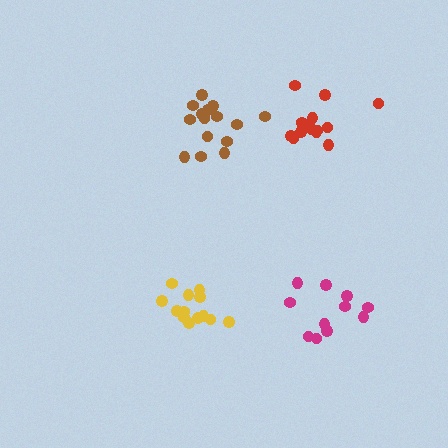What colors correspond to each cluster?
The clusters are colored: red, magenta, yellow, brown.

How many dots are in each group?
Group 1: 15 dots, Group 2: 11 dots, Group 3: 13 dots, Group 4: 15 dots (54 total).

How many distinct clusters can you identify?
There are 4 distinct clusters.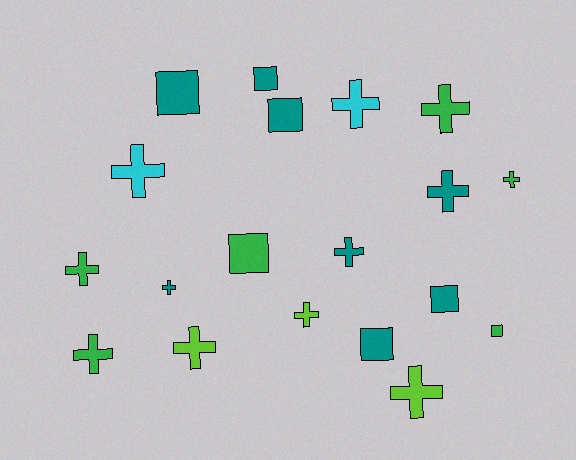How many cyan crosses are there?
There are 2 cyan crosses.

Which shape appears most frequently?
Cross, with 12 objects.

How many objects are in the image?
There are 19 objects.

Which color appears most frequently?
Teal, with 8 objects.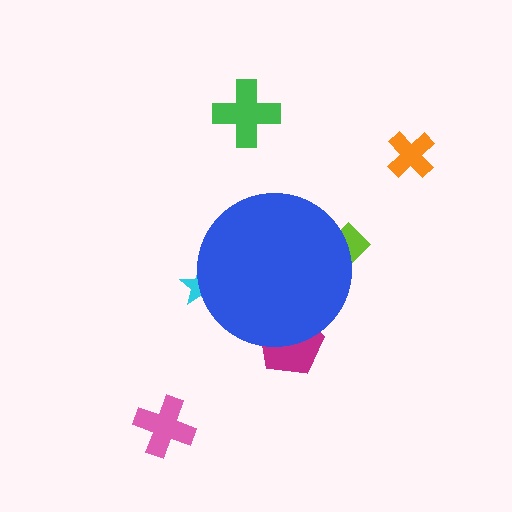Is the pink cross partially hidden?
No, the pink cross is fully visible.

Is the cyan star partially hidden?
Yes, the cyan star is partially hidden behind the blue circle.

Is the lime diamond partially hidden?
Yes, the lime diamond is partially hidden behind the blue circle.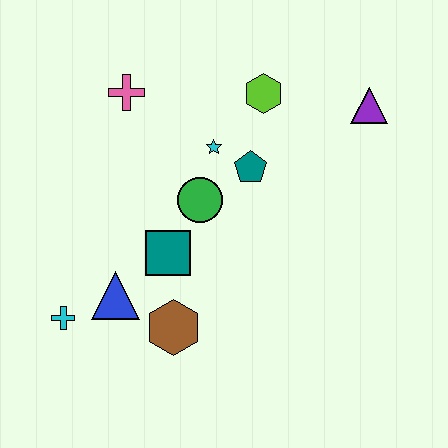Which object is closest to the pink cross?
The cyan star is closest to the pink cross.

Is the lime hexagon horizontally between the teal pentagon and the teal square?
No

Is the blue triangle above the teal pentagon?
No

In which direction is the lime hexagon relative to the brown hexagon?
The lime hexagon is above the brown hexagon.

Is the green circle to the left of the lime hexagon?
Yes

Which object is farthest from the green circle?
The purple triangle is farthest from the green circle.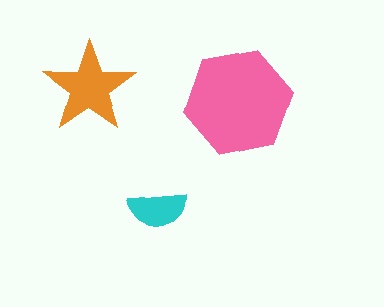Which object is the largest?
The pink hexagon.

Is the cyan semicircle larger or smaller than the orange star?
Smaller.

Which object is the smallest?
The cyan semicircle.